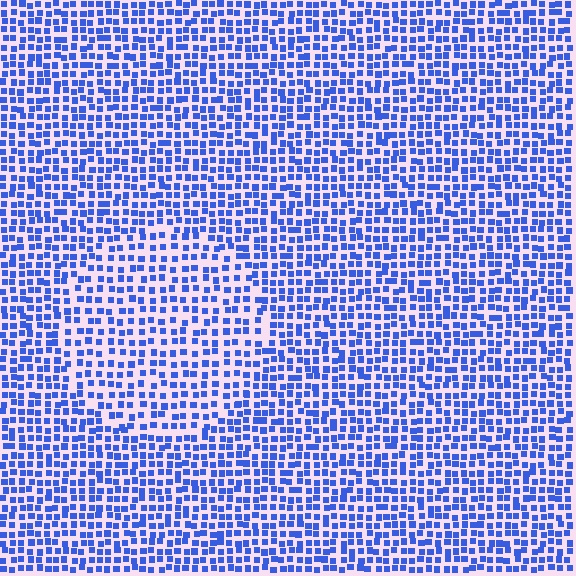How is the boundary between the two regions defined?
The boundary is defined by a change in element density (approximately 1.5x ratio). All elements are the same color, size, and shape.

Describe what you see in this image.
The image contains small blue elements arranged at two different densities. A circle-shaped region is visible where the elements are less densely packed than the surrounding area.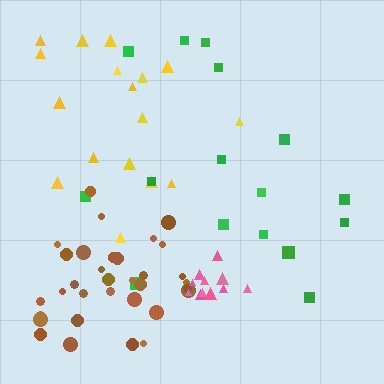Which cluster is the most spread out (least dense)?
Yellow.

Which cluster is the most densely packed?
Pink.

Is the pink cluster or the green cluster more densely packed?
Pink.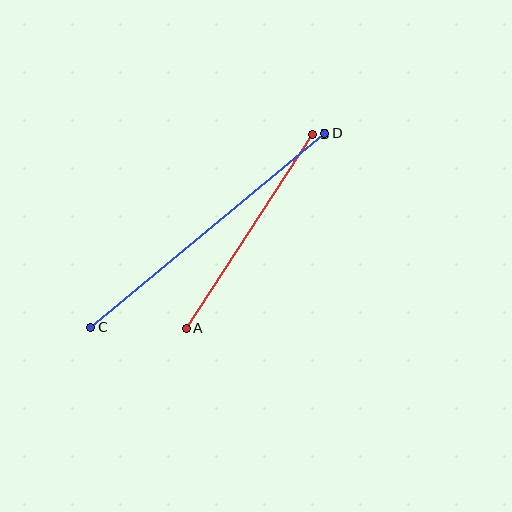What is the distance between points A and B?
The distance is approximately 231 pixels.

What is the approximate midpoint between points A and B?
The midpoint is at approximately (249, 231) pixels.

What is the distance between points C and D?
The distance is approximately 304 pixels.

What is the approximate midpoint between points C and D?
The midpoint is at approximately (208, 230) pixels.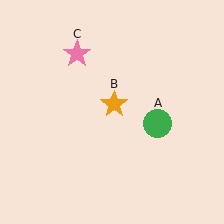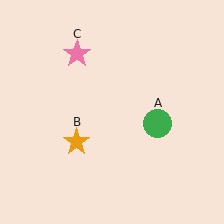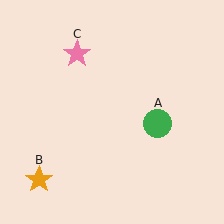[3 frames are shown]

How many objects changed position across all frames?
1 object changed position: orange star (object B).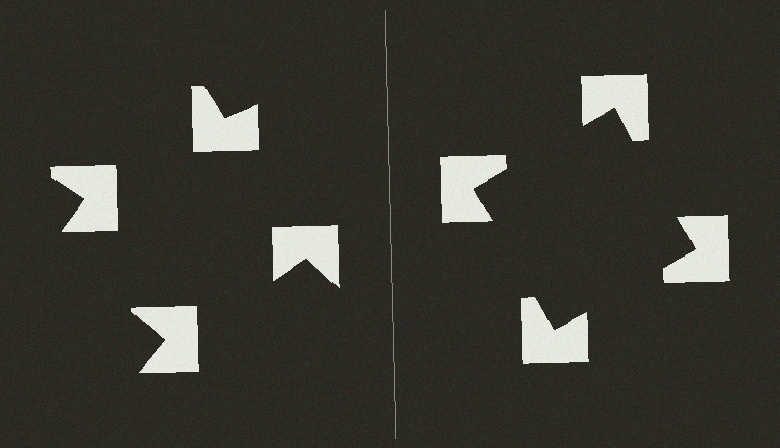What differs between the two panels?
The notched squares are positioned identically on both sides; only the wedge orientations differ. On the right they align to a square; on the left they are misaligned.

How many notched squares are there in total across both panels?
8 — 4 on each side.